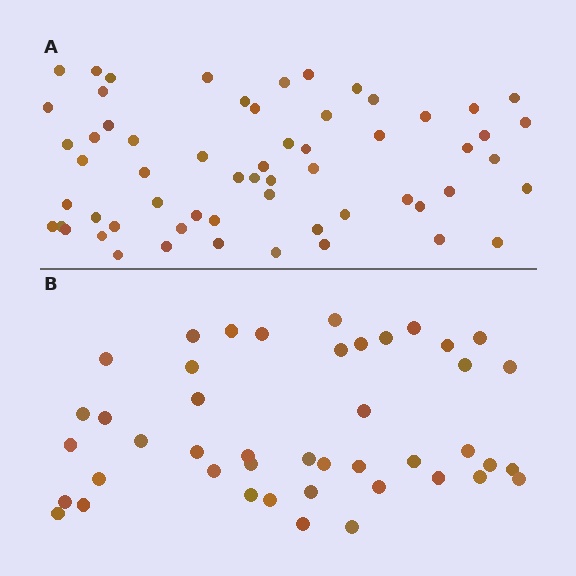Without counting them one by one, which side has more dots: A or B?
Region A (the top region) has more dots.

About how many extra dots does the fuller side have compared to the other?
Region A has approximately 15 more dots than region B.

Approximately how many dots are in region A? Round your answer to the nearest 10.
About 60 dots.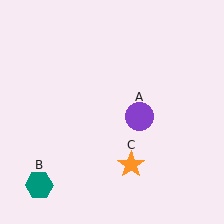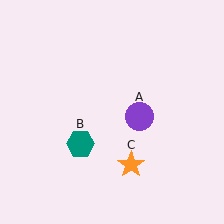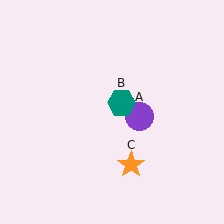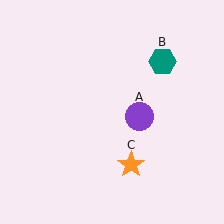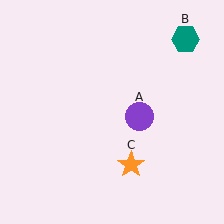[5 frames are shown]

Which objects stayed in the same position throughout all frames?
Purple circle (object A) and orange star (object C) remained stationary.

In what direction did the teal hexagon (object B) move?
The teal hexagon (object B) moved up and to the right.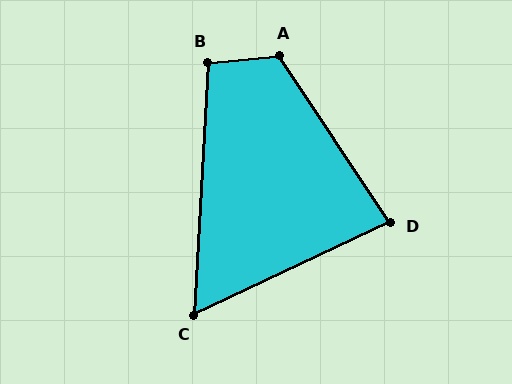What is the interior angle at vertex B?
Approximately 99 degrees (obtuse).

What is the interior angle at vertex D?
Approximately 81 degrees (acute).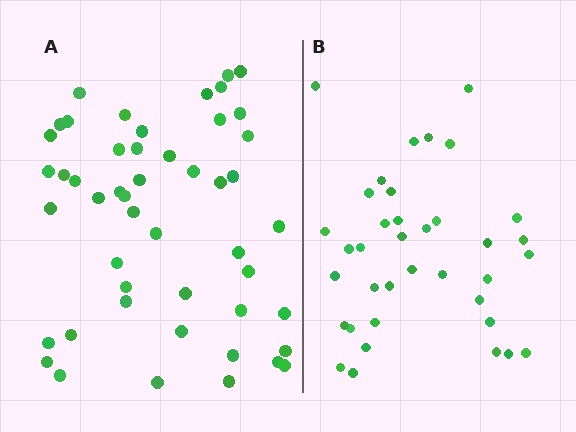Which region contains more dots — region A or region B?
Region A (the left region) has more dots.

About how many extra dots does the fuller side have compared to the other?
Region A has roughly 12 or so more dots than region B.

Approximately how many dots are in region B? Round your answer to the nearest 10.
About 40 dots. (The exact count is 37, which rounds to 40.)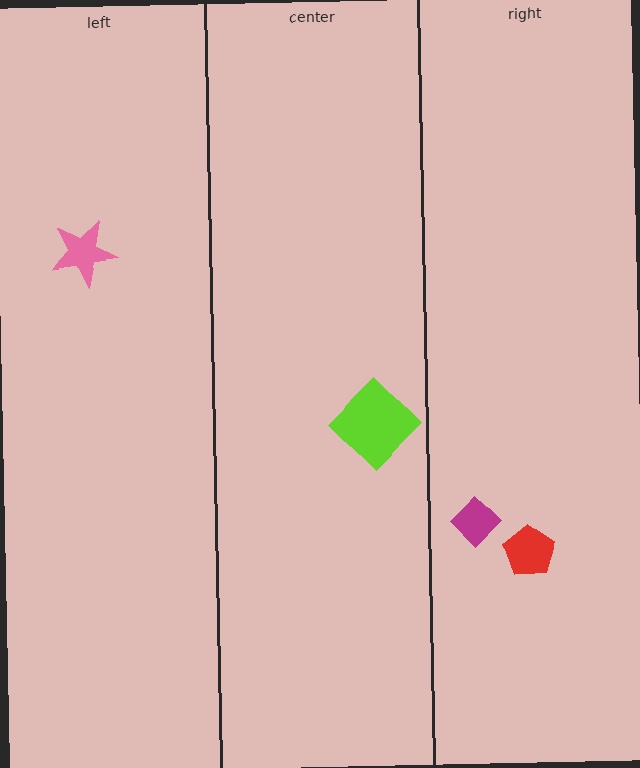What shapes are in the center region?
The lime diamond.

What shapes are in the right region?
The red pentagon, the magenta diamond.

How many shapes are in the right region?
2.